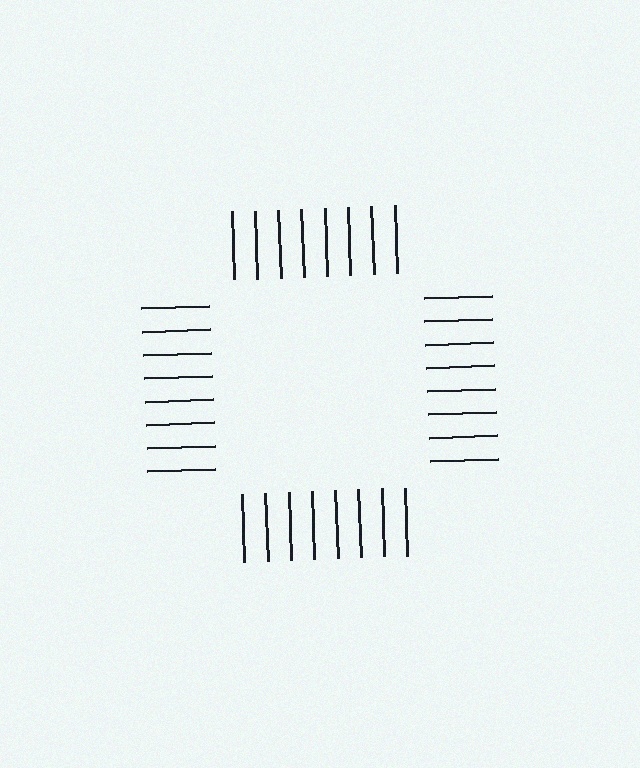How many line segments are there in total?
32 — 8 along each of the 4 edges.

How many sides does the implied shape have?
4 sides — the line-ends trace a square.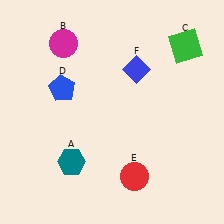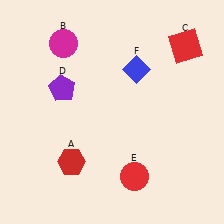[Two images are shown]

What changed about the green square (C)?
In Image 1, C is green. In Image 2, it changed to red.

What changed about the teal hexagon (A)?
In Image 1, A is teal. In Image 2, it changed to red.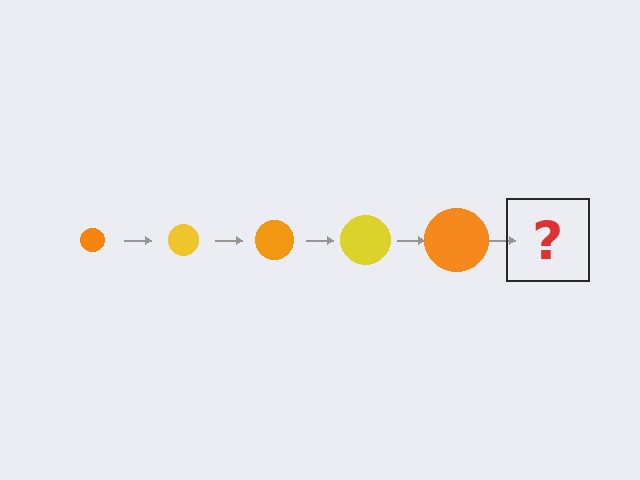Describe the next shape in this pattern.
It should be a yellow circle, larger than the previous one.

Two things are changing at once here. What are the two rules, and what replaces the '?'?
The two rules are that the circle grows larger each step and the color cycles through orange and yellow. The '?' should be a yellow circle, larger than the previous one.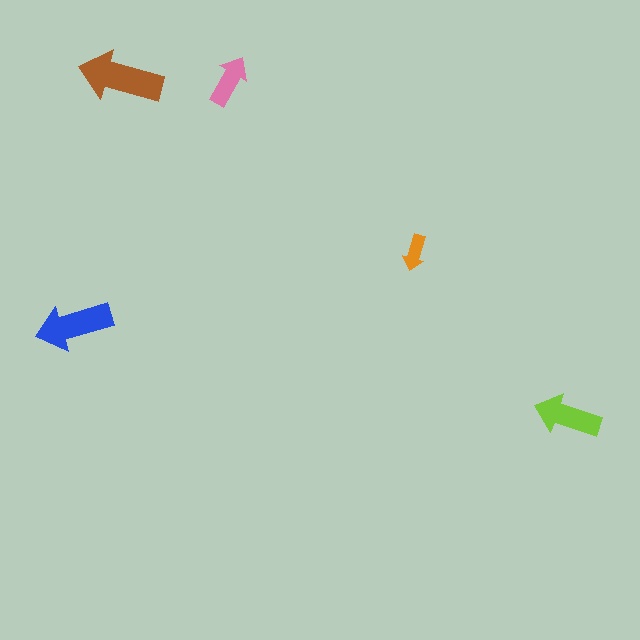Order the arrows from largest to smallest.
the brown one, the blue one, the lime one, the pink one, the orange one.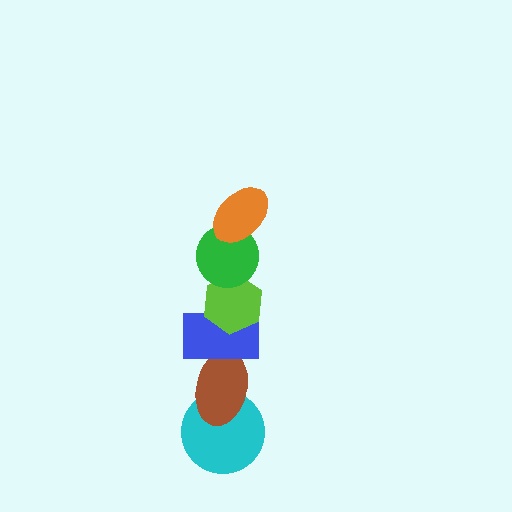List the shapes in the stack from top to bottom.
From top to bottom: the orange ellipse, the green circle, the lime hexagon, the blue rectangle, the brown ellipse, the cyan circle.